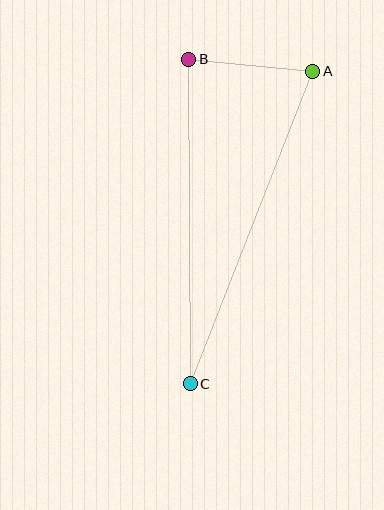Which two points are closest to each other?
Points A and B are closest to each other.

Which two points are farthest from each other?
Points A and C are farthest from each other.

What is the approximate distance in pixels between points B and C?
The distance between B and C is approximately 324 pixels.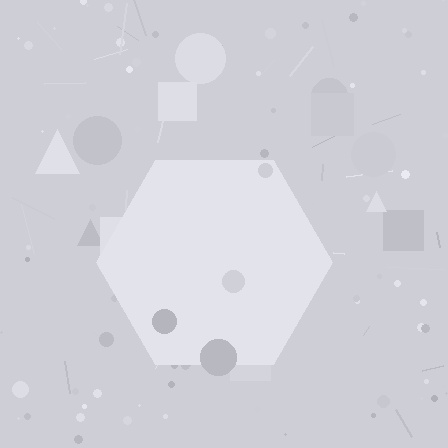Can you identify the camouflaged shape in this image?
The camouflaged shape is a hexagon.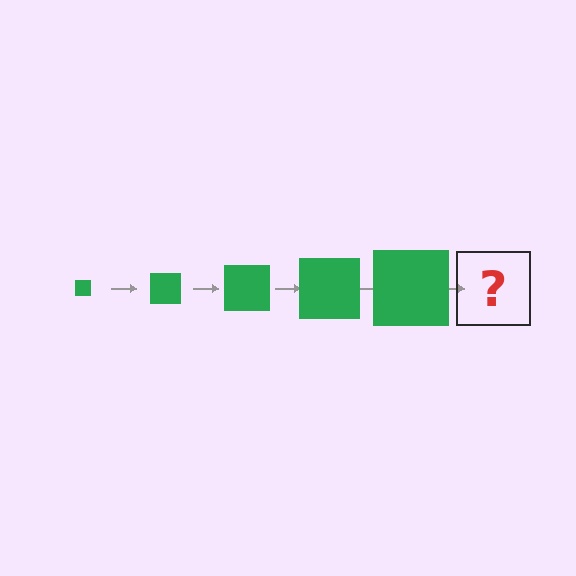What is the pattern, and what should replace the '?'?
The pattern is that the square gets progressively larger each step. The '?' should be a green square, larger than the previous one.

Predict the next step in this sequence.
The next step is a green square, larger than the previous one.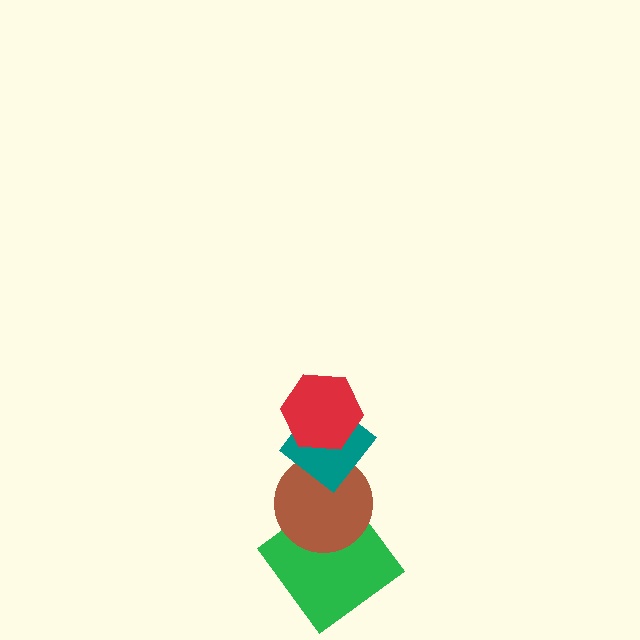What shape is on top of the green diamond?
The brown circle is on top of the green diamond.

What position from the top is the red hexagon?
The red hexagon is 1st from the top.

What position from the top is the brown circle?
The brown circle is 3rd from the top.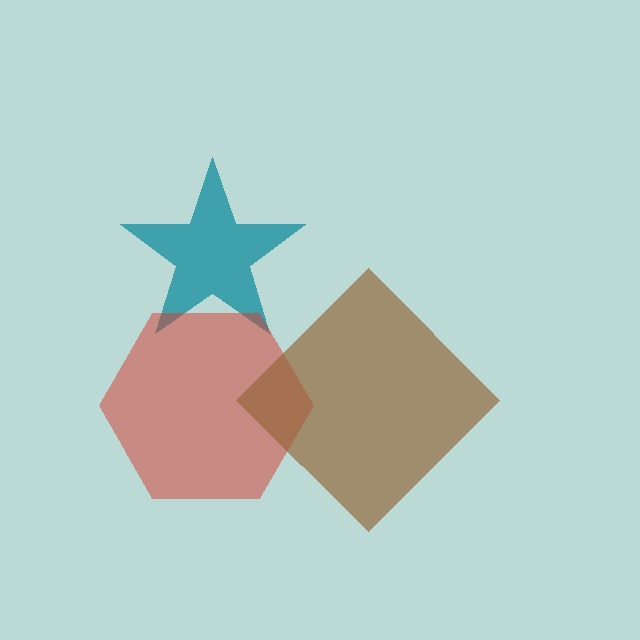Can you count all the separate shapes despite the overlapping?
Yes, there are 3 separate shapes.